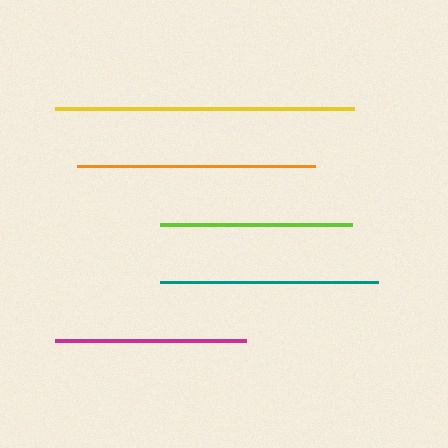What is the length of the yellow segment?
The yellow segment is approximately 299 pixels long.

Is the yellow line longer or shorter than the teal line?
The yellow line is longer than the teal line.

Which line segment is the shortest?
The magenta line is the shortest at approximately 191 pixels.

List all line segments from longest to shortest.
From longest to shortest: yellow, orange, teal, lime, magenta.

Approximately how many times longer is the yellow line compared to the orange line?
The yellow line is approximately 1.3 times the length of the orange line.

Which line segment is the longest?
The yellow line is the longest at approximately 299 pixels.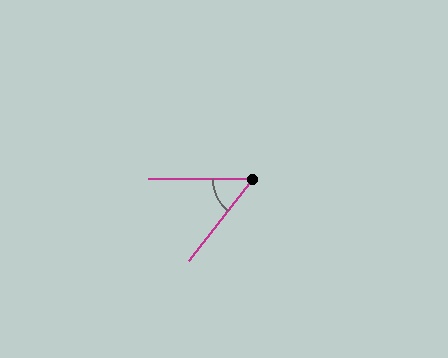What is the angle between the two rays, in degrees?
Approximately 52 degrees.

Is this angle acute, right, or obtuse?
It is acute.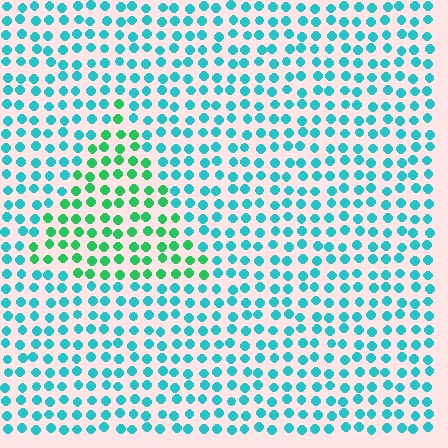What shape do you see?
I see a triangle.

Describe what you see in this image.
The image is filled with small cyan elements in a uniform arrangement. A triangle-shaped region is visible where the elements are tinted to a slightly different hue, forming a subtle color boundary.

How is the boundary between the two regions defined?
The boundary is defined purely by a slight shift in hue (about 41 degrees). Spacing, size, and orientation are identical on both sides.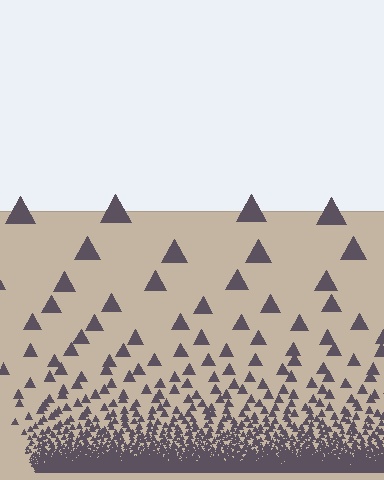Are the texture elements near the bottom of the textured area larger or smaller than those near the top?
Smaller. The gradient is inverted — elements near the bottom are smaller and denser.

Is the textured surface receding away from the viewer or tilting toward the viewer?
The surface appears to tilt toward the viewer. Texture elements get larger and sparser toward the top.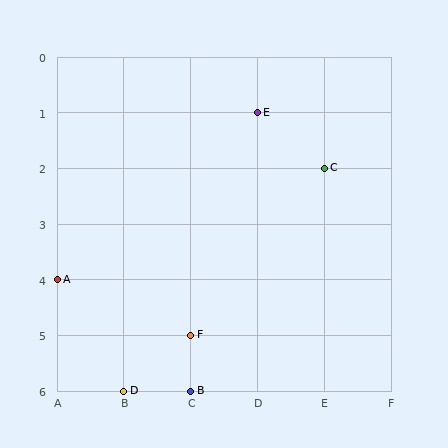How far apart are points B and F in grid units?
Points B and F are 1 row apart.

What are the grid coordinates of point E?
Point E is at grid coordinates (D, 1).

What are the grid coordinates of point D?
Point D is at grid coordinates (B, 6).